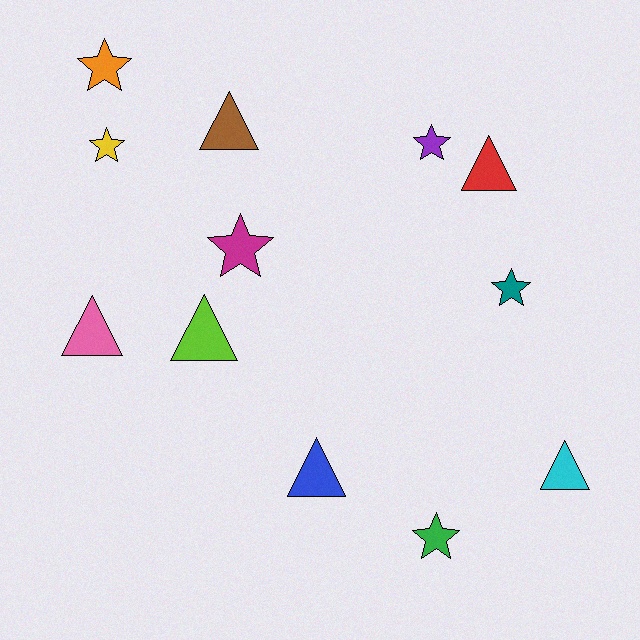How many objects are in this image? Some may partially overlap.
There are 12 objects.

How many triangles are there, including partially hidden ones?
There are 6 triangles.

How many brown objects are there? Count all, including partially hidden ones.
There is 1 brown object.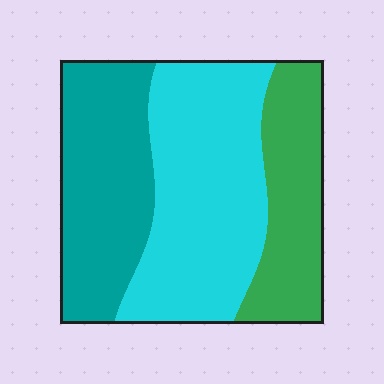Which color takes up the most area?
Cyan, at roughly 45%.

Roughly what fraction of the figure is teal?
Teal covers about 30% of the figure.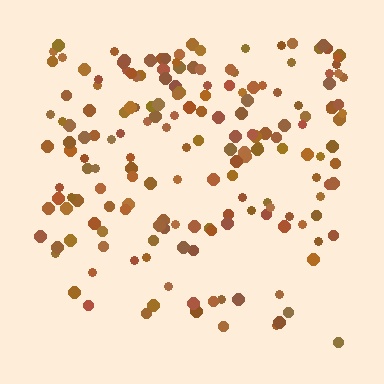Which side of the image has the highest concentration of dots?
The top.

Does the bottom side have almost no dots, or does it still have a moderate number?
Still a moderate number, just noticeably fewer than the top.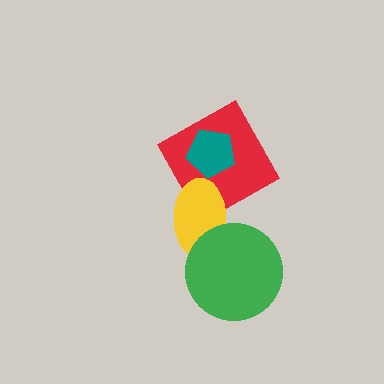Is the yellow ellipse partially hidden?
Yes, it is partially covered by another shape.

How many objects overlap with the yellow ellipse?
2 objects overlap with the yellow ellipse.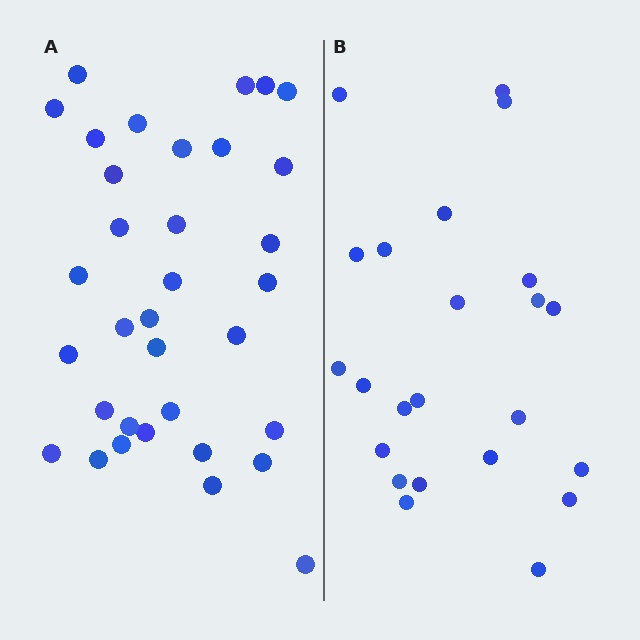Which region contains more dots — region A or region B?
Region A (the left region) has more dots.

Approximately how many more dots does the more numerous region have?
Region A has roughly 12 or so more dots than region B.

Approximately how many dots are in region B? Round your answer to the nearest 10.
About 20 dots. (The exact count is 23, which rounds to 20.)